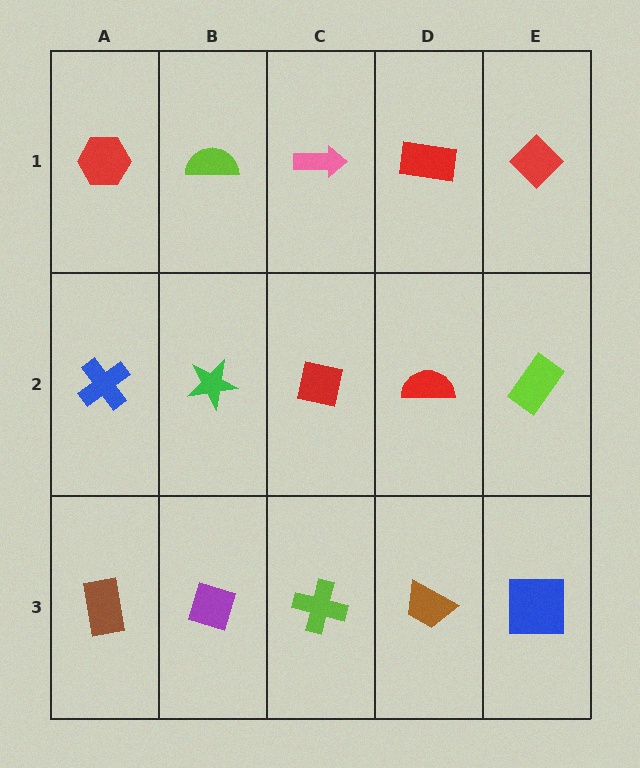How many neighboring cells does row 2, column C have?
4.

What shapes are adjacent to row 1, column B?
A green star (row 2, column B), a red hexagon (row 1, column A), a pink arrow (row 1, column C).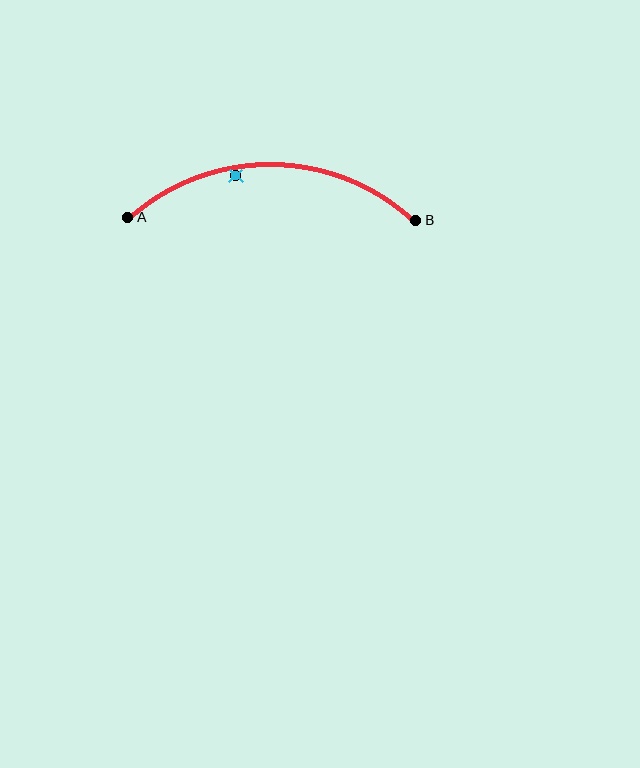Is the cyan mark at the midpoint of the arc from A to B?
No — the cyan mark does not lie on the arc at all. It sits slightly inside the curve.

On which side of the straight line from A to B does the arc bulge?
The arc bulges above the straight line connecting A and B.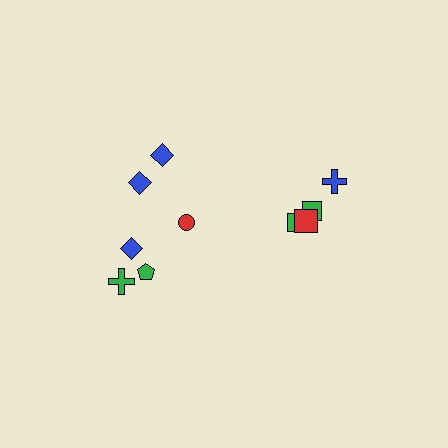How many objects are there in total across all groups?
There are 10 objects.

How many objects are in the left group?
There are 6 objects.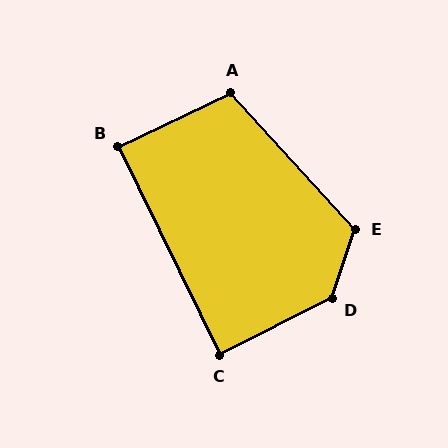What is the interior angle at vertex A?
Approximately 107 degrees (obtuse).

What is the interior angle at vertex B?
Approximately 90 degrees (approximately right).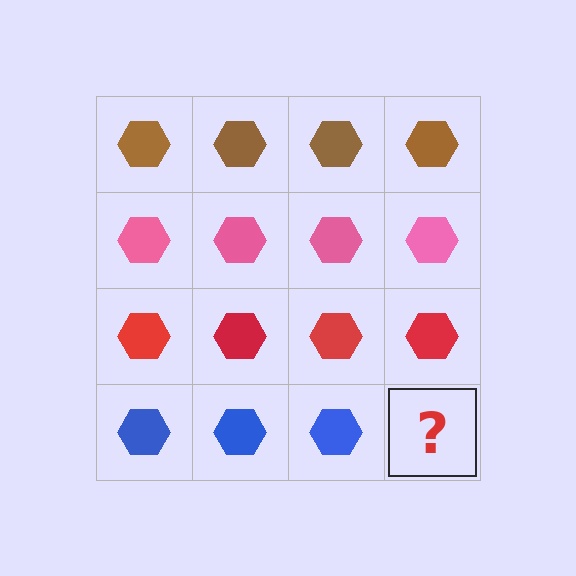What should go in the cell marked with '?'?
The missing cell should contain a blue hexagon.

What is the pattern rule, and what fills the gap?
The rule is that each row has a consistent color. The gap should be filled with a blue hexagon.